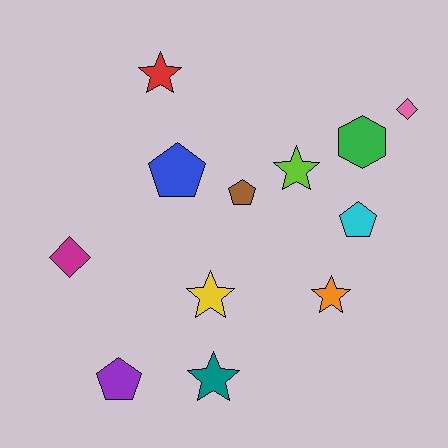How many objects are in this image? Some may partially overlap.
There are 12 objects.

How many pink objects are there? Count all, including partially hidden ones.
There is 1 pink object.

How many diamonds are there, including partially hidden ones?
There are 2 diamonds.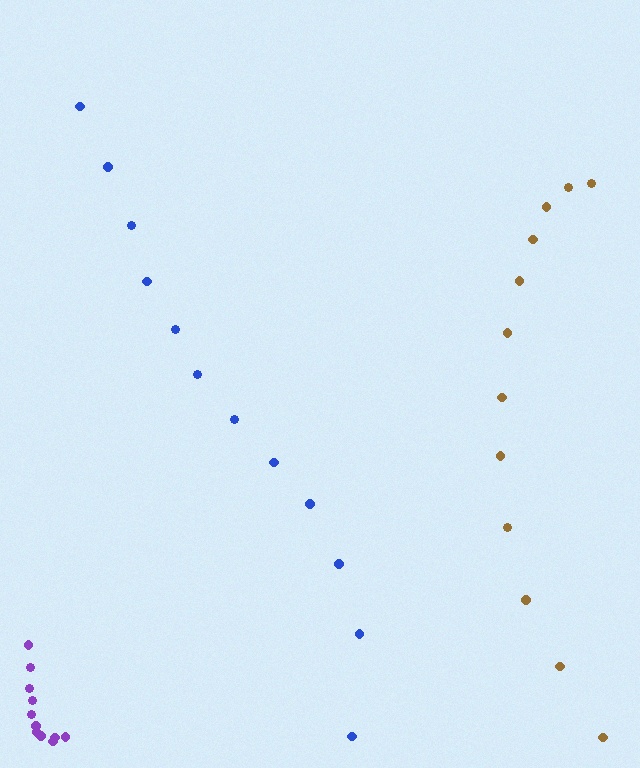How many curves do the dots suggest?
There are 3 distinct paths.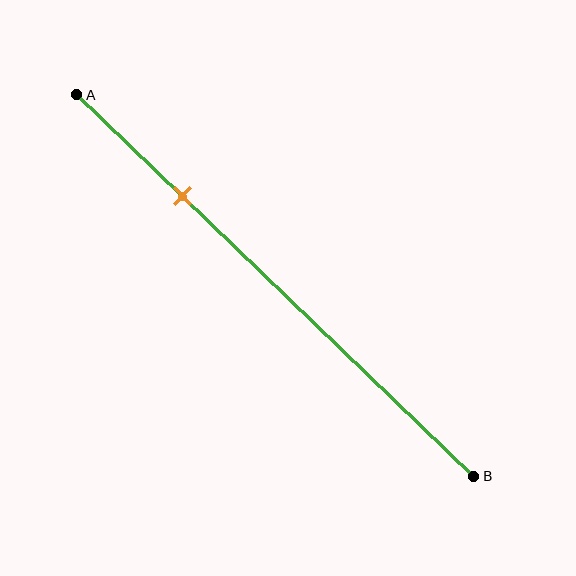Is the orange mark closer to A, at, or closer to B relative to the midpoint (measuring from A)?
The orange mark is closer to point A than the midpoint of segment AB.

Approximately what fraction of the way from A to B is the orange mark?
The orange mark is approximately 25% of the way from A to B.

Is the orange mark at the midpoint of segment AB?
No, the mark is at about 25% from A, not at the 50% midpoint.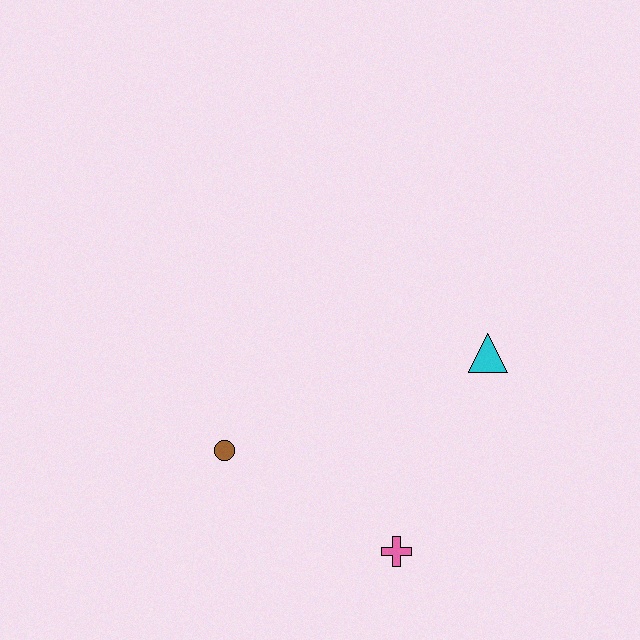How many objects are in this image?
There are 3 objects.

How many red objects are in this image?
There are no red objects.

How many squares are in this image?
There are no squares.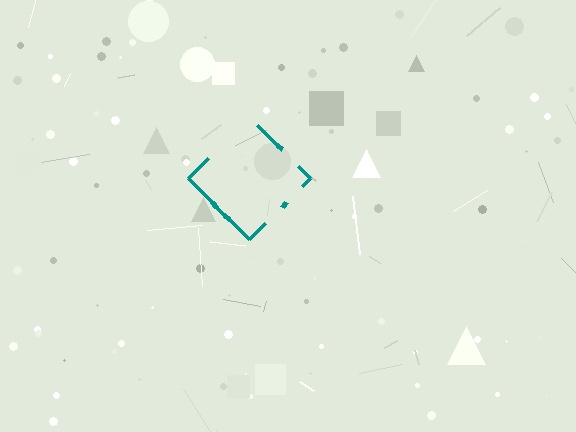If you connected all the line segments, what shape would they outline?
They would outline a diamond.